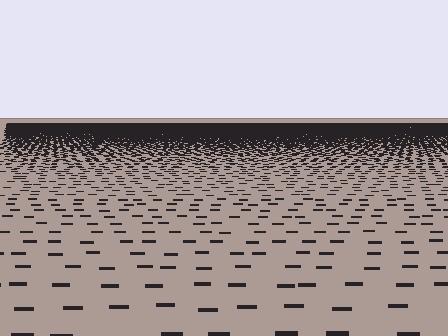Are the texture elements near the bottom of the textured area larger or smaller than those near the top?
Larger. Near the bottom, elements are closer to the viewer and appear at a bigger on-screen size.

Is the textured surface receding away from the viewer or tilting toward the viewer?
The surface is receding away from the viewer. Texture elements get smaller and denser toward the top.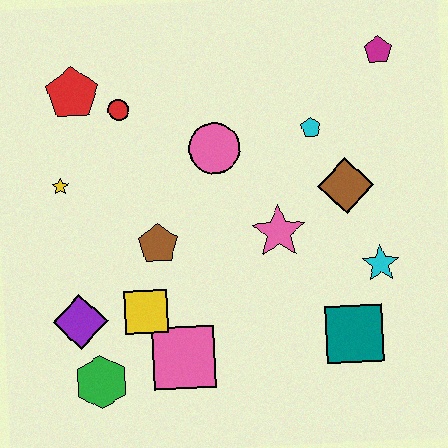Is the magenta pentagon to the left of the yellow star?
No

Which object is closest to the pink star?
The brown diamond is closest to the pink star.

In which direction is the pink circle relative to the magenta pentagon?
The pink circle is to the left of the magenta pentagon.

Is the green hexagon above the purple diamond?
No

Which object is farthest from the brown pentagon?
The magenta pentagon is farthest from the brown pentagon.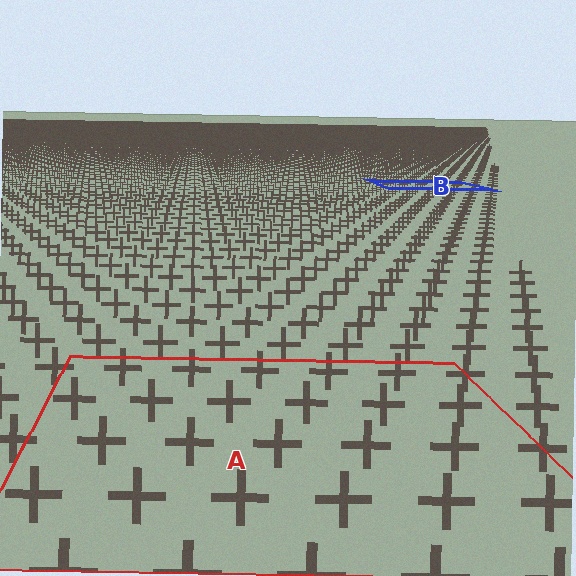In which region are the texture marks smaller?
The texture marks are smaller in region B, because it is farther away.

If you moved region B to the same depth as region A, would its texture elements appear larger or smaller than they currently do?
They would appear larger. At a closer depth, the same texture elements are projected at a bigger on-screen size.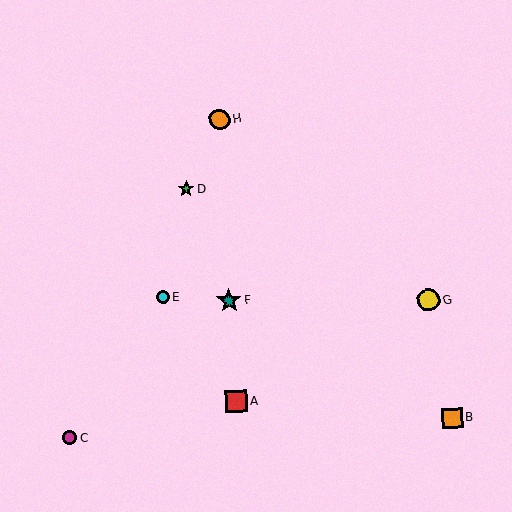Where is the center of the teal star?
The center of the teal star is at (229, 300).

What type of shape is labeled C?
Shape C is a magenta circle.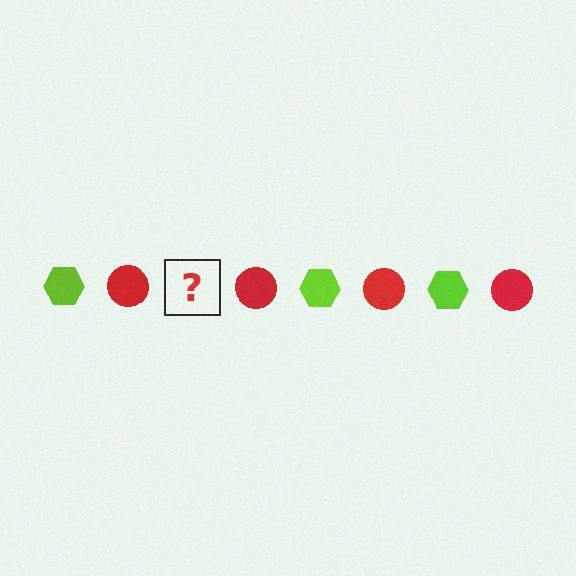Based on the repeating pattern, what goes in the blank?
The blank should be a lime hexagon.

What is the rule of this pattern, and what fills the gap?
The rule is that the pattern alternates between lime hexagon and red circle. The gap should be filled with a lime hexagon.